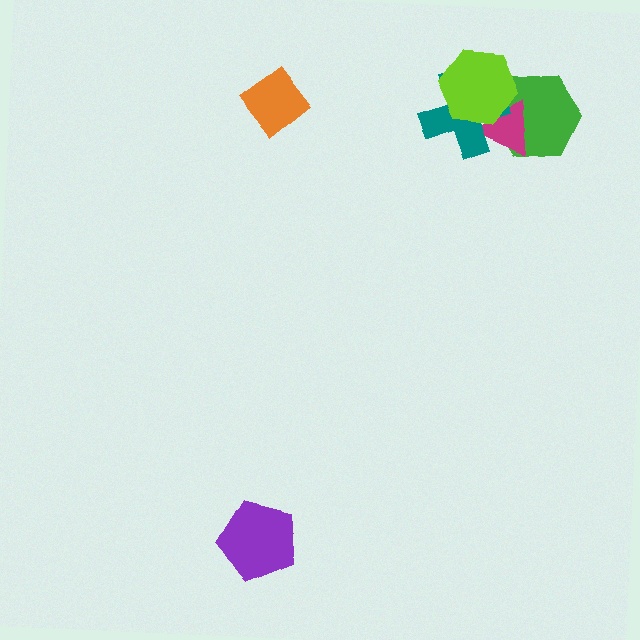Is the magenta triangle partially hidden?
Yes, it is partially covered by another shape.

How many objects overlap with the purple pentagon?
0 objects overlap with the purple pentagon.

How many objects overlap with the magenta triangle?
3 objects overlap with the magenta triangle.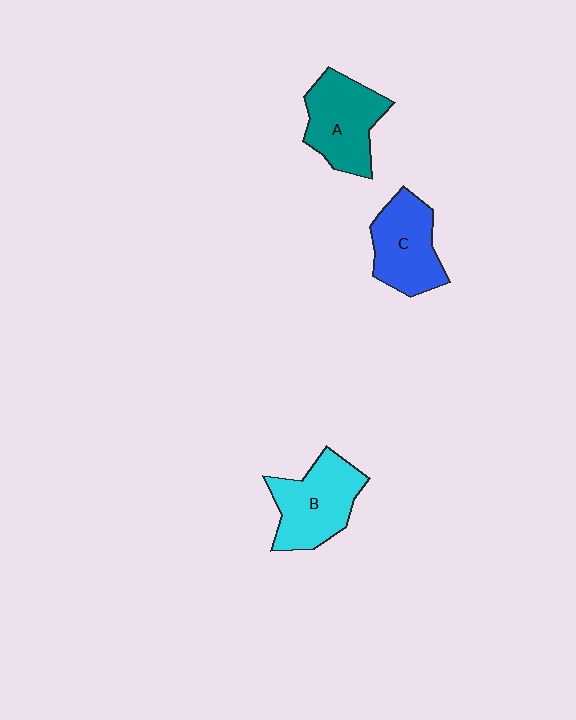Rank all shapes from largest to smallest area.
From largest to smallest: B (cyan), A (teal), C (blue).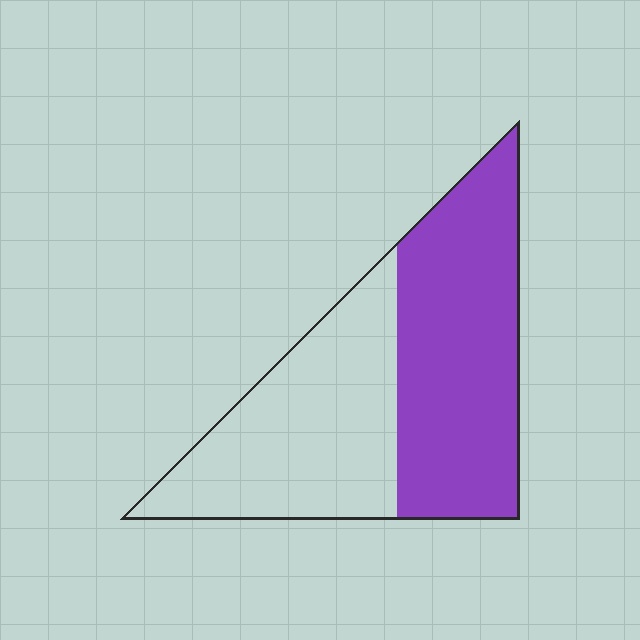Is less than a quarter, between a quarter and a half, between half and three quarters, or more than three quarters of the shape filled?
Between half and three quarters.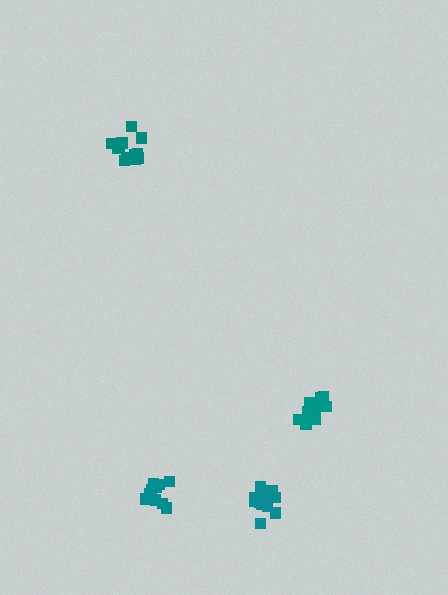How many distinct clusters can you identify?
There are 4 distinct clusters.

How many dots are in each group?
Group 1: 15 dots, Group 2: 14 dots, Group 3: 12 dots, Group 4: 13 dots (54 total).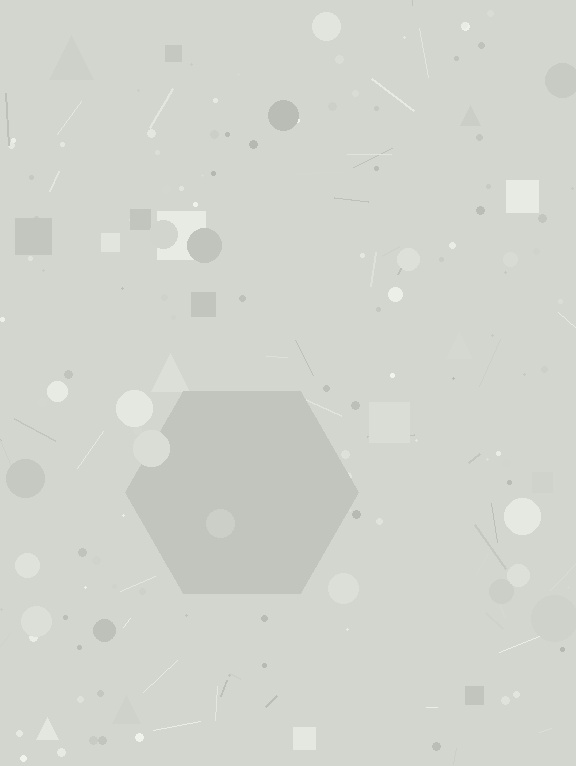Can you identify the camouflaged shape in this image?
The camouflaged shape is a hexagon.